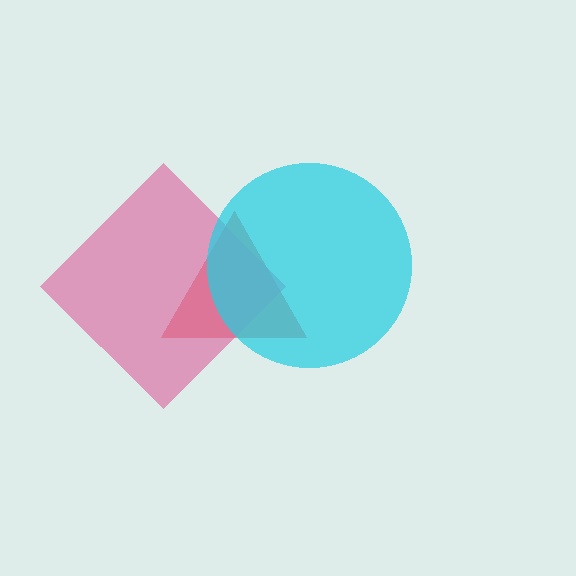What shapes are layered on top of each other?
The layered shapes are: a red triangle, a pink diamond, a cyan circle.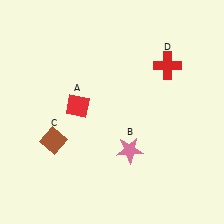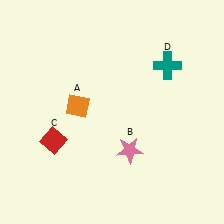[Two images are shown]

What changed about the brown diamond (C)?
In Image 1, C is brown. In Image 2, it changed to red.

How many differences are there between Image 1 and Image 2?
There are 3 differences between the two images.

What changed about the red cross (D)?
In Image 1, D is red. In Image 2, it changed to teal.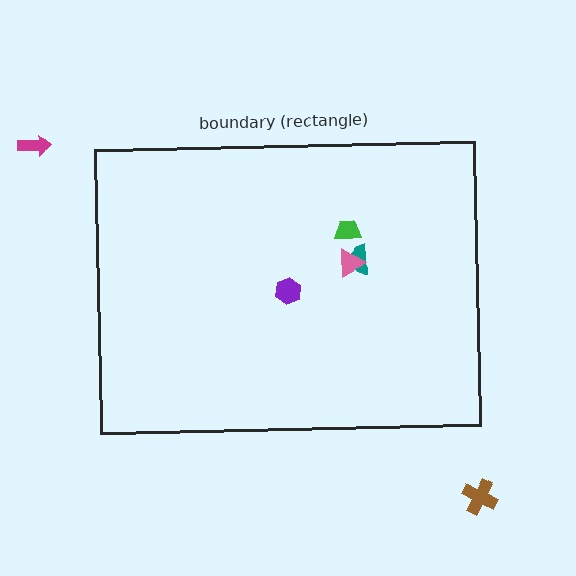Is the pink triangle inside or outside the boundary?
Inside.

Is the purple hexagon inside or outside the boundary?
Inside.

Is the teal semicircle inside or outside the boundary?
Inside.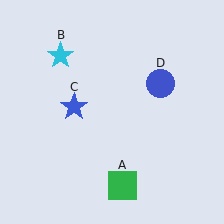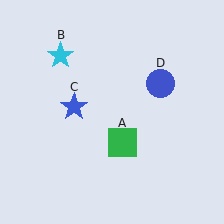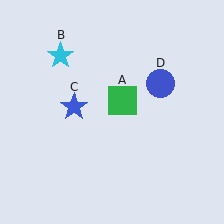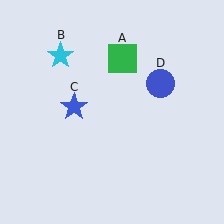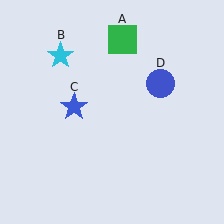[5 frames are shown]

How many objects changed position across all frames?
1 object changed position: green square (object A).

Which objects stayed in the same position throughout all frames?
Cyan star (object B) and blue star (object C) and blue circle (object D) remained stationary.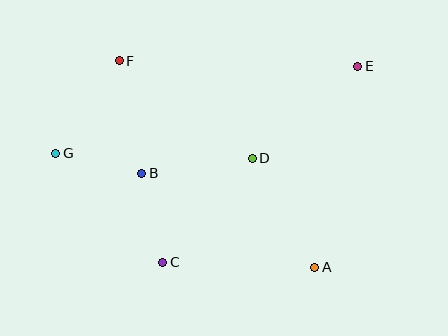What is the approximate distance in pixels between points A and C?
The distance between A and C is approximately 152 pixels.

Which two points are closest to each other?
Points B and G are closest to each other.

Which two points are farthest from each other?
Points E and G are farthest from each other.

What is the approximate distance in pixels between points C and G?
The distance between C and G is approximately 153 pixels.